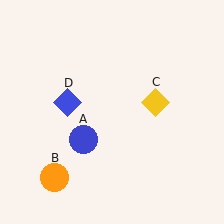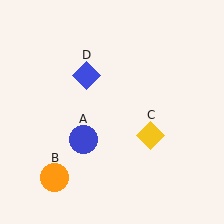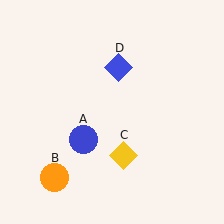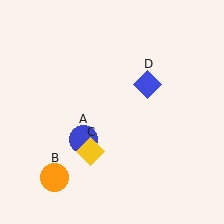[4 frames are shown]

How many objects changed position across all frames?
2 objects changed position: yellow diamond (object C), blue diamond (object D).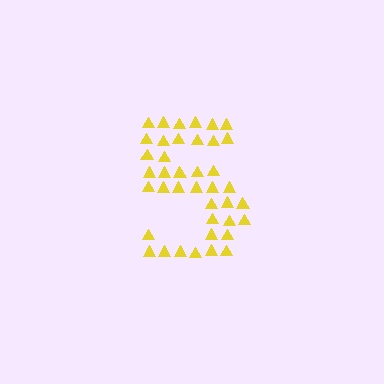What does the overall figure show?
The overall figure shows the digit 5.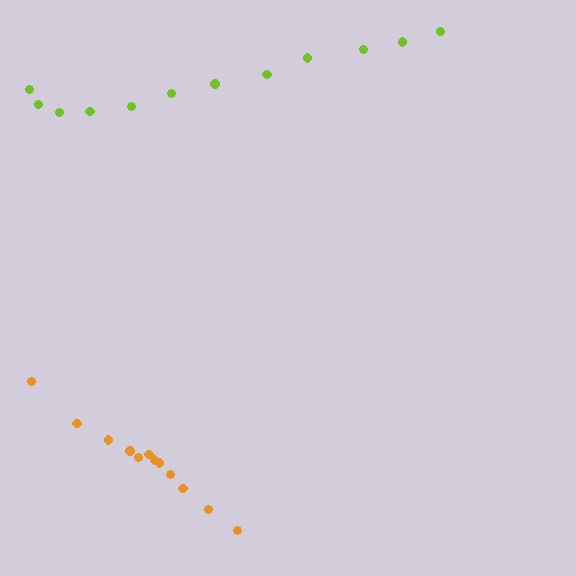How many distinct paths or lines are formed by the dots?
There are 2 distinct paths.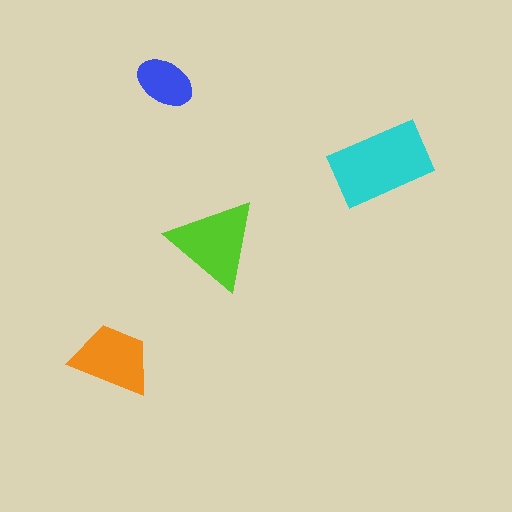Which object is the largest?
The cyan rectangle.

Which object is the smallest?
The blue ellipse.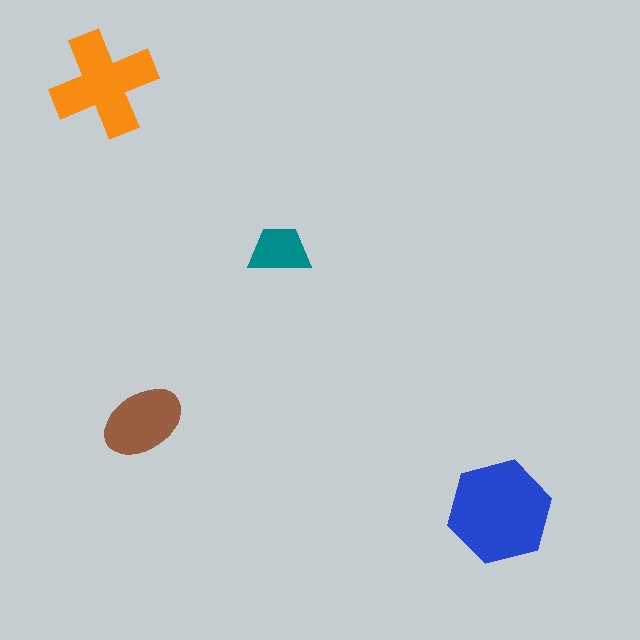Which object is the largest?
The blue hexagon.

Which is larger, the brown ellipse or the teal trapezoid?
The brown ellipse.